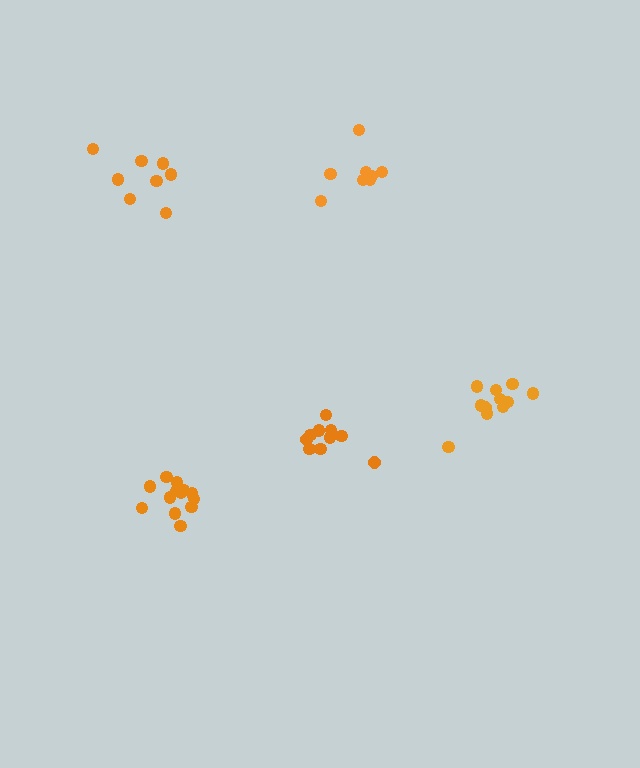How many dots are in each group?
Group 1: 8 dots, Group 2: 13 dots, Group 3: 8 dots, Group 4: 10 dots, Group 5: 11 dots (50 total).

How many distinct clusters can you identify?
There are 5 distinct clusters.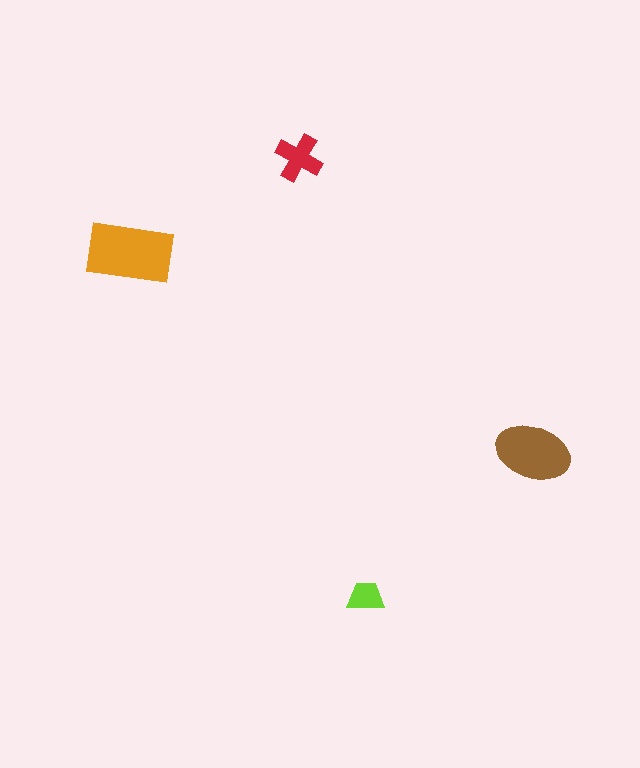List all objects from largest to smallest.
The orange rectangle, the brown ellipse, the red cross, the lime trapezoid.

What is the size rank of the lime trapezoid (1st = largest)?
4th.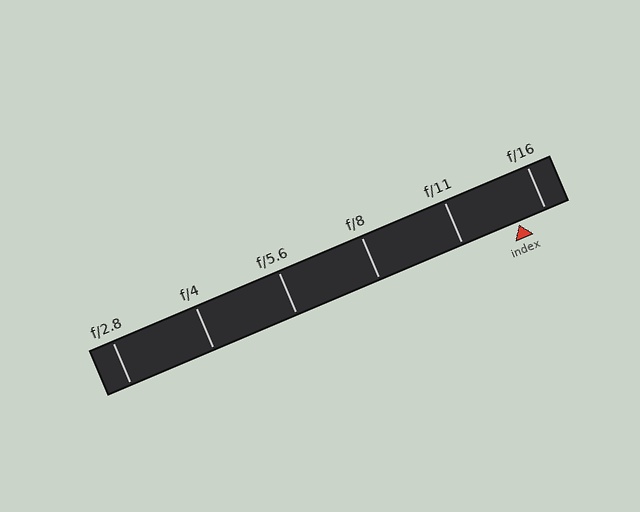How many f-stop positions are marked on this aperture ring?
There are 6 f-stop positions marked.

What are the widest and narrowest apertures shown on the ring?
The widest aperture shown is f/2.8 and the narrowest is f/16.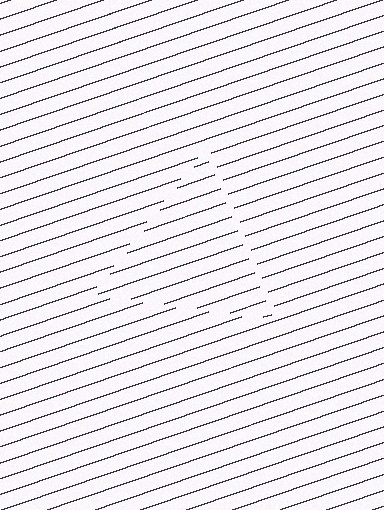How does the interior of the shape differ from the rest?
The interior of the shape contains the same grating, shifted by half a period — the contour is defined by the phase discontinuity where line-ends from the inner and outer gratings abut.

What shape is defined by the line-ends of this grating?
An illusory triangle. The interior of the shape contains the same grating, shifted by half a period — the contour is defined by the phase discontinuity where line-ends from the inner and outer gratings abut.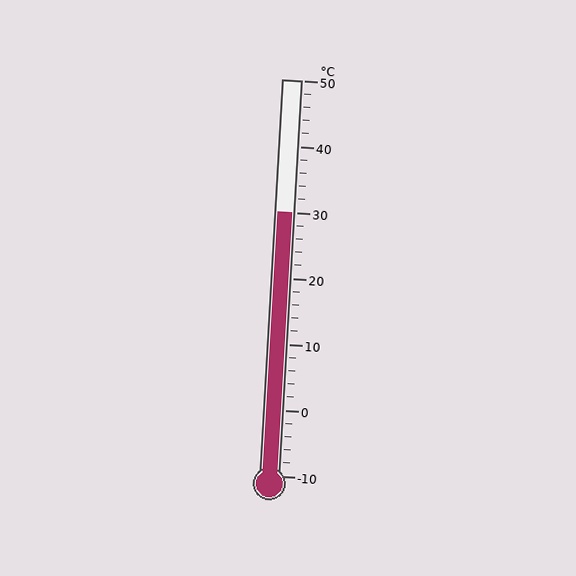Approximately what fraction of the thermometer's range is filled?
The thermometer is filled to approximately 65% of its range.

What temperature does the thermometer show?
The thermometer shows approximately 30°C.